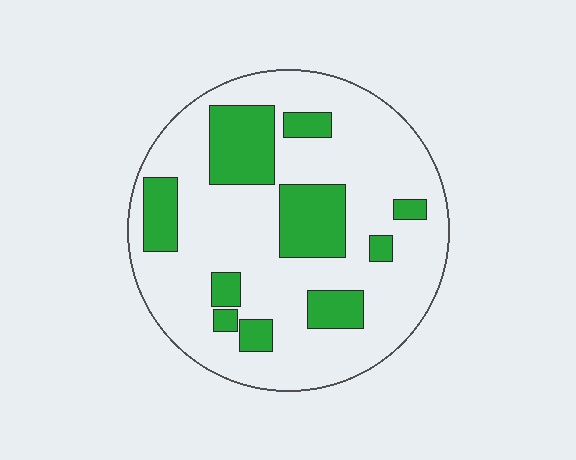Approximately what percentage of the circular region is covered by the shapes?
Approximately 25%.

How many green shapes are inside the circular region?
10.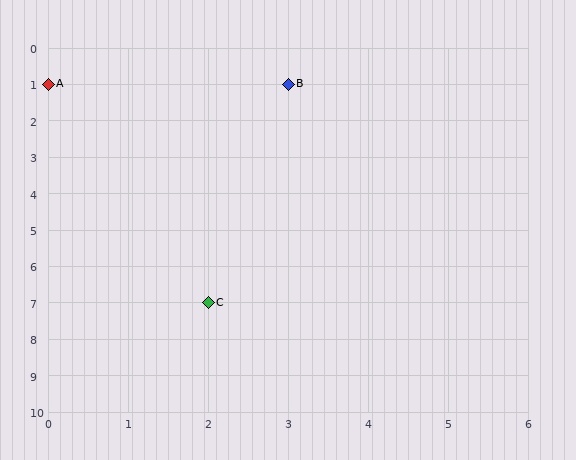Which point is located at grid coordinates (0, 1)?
Point A is at (0, 1).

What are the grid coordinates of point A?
Point A is at grid coordinates (0, 1).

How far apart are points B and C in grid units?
Points B and C are 1 column and 6 rows apart (about 6.1 grid units diagonally).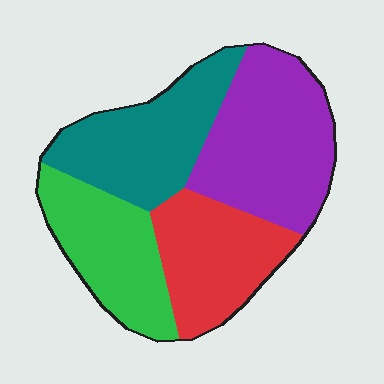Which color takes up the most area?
Purple, at roughly 30%.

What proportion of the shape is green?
Green covers 22% of the shape.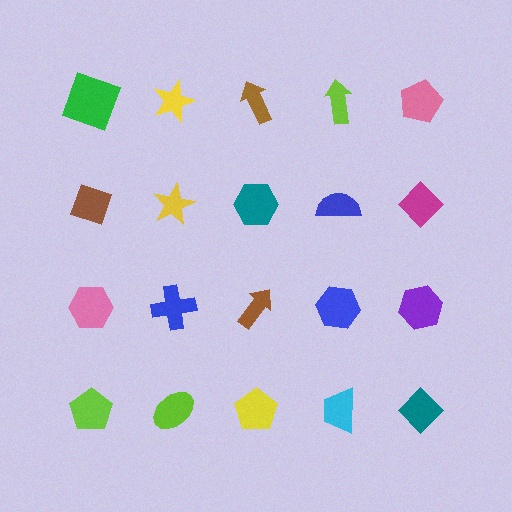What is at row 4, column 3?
A yellow pentagon.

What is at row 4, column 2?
A lime ellipse.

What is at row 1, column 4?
A lime arrow.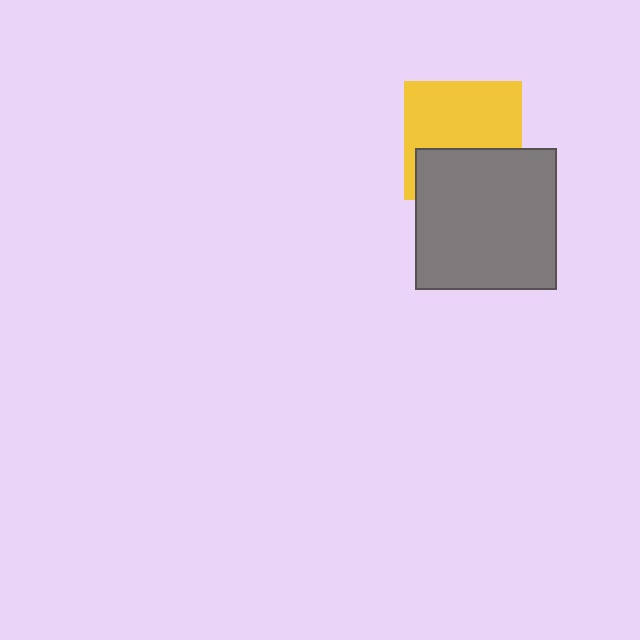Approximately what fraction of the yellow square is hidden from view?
Roughly 40% of the yellow square is hidden behind the gray square.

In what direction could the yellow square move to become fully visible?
The yellow square could move up. That would shift it out from behind the gray square entirely.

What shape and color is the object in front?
The object in front is a gray square.